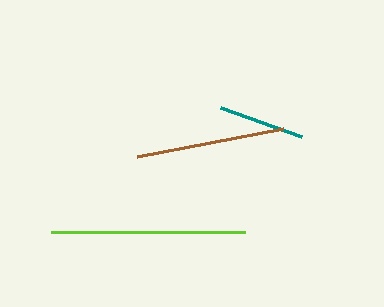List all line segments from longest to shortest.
From longest to shortest: lime, brown, teal.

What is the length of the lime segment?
The lime segment is approximately 194 pixels long.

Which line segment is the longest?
The lime line is the longest at approximately 194 pixels.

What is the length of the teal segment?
The teal segment is approximately 86 pixels long.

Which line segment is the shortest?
The teal line is the shortest at approximately 86 pixels.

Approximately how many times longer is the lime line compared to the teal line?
The lime line is approximately 2.3 times the length of the teal line.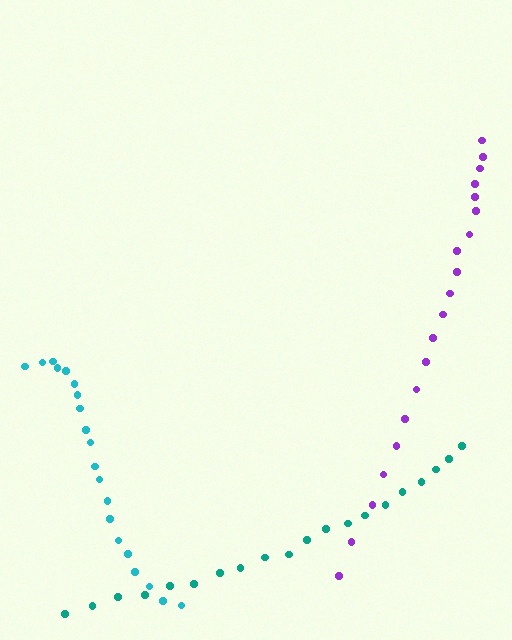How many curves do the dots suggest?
There are 3 distinct paths.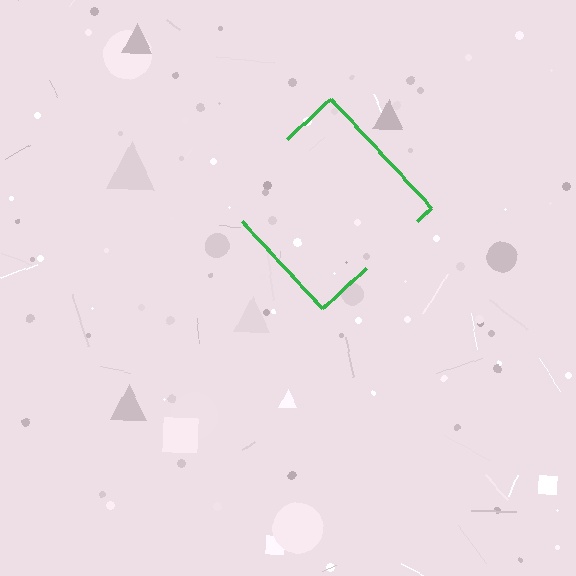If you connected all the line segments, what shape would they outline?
They would outline a diamond.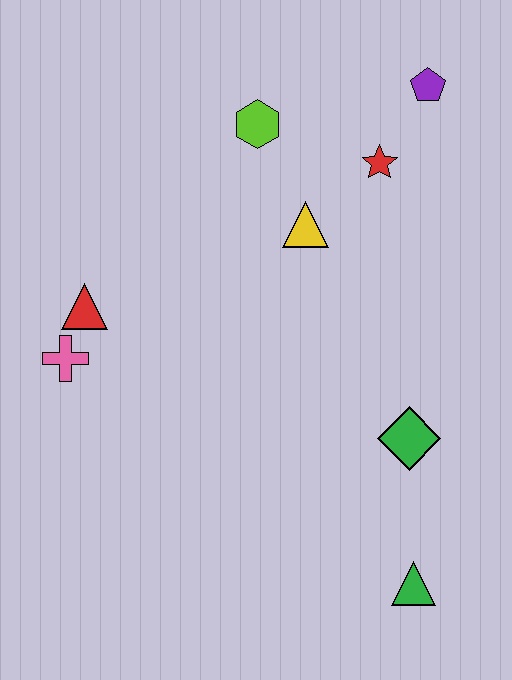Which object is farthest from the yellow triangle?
The green triangle is farthest from the yellow triangle.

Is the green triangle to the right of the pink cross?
Yes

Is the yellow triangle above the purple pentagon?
No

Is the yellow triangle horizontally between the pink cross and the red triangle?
No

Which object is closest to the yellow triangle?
The red star is closest to the yellow triangle.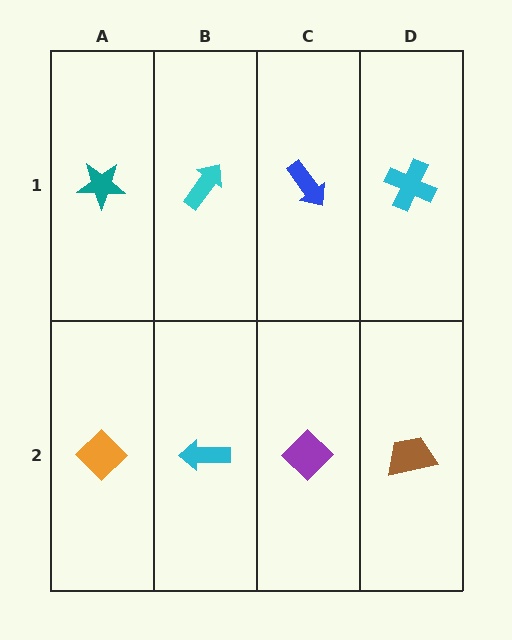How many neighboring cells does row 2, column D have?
2.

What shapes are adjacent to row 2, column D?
A cyan cross (row 1, column D), a purple diamond (row 2, column C).